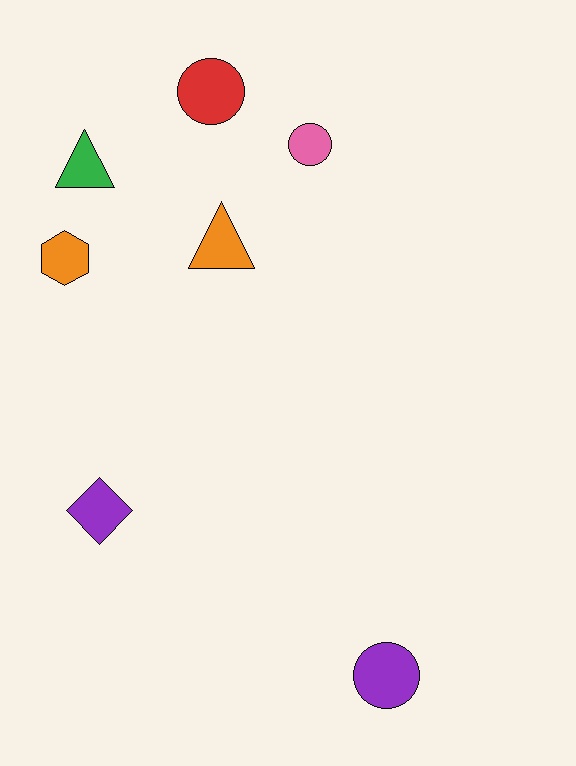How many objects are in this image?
There are 7 objects.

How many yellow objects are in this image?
There are no yellow objects.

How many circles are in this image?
There are 3 circles.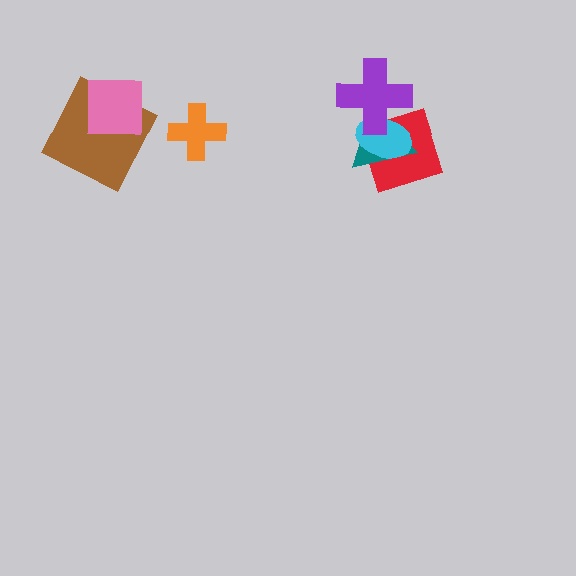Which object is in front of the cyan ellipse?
The purple cross is in front of the cyan ellipse.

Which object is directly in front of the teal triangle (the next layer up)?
The cyan ellipse is directly in front of the teal triangle.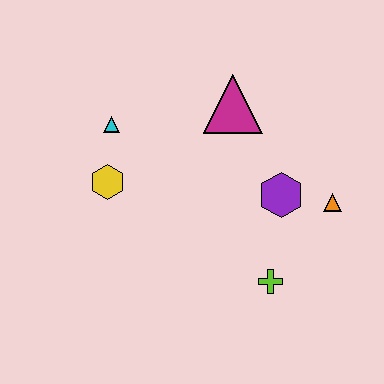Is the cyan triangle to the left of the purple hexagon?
Yes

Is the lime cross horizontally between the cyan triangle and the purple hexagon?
Yes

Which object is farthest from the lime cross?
The cyan triangle is farthest from the lime cross.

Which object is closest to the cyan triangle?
The yellow hexagon is closest to the cyan triangle.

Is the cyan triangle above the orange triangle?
Yes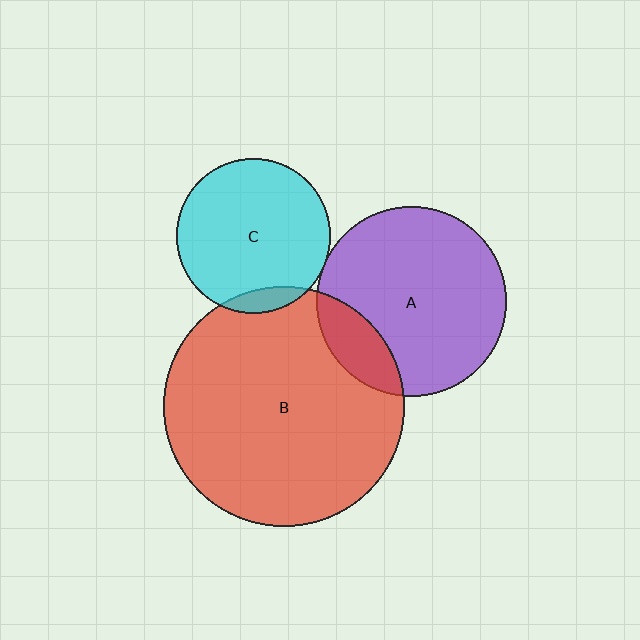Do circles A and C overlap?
Yes.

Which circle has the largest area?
Circle B (red).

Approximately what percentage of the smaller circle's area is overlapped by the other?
Approximately 5%.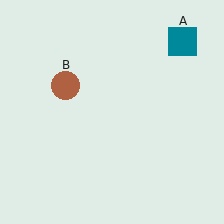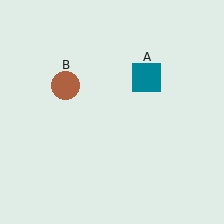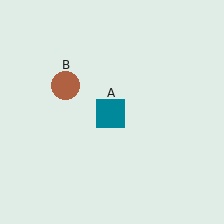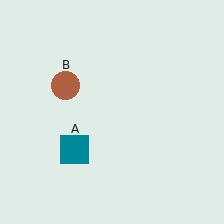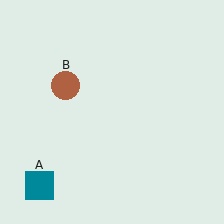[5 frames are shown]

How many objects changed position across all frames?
1 object changed position: teal square (object A).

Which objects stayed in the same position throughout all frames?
Brown circle (object B) remained stationary.